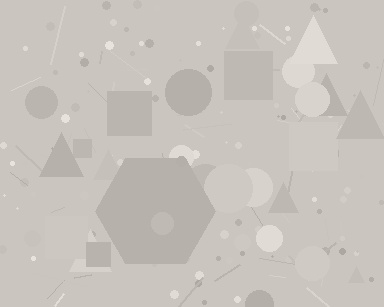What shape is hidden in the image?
A hexagon is hidden in the image.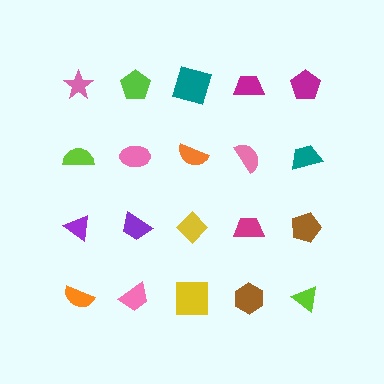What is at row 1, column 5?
A magenta pentagon.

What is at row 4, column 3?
A yellow square.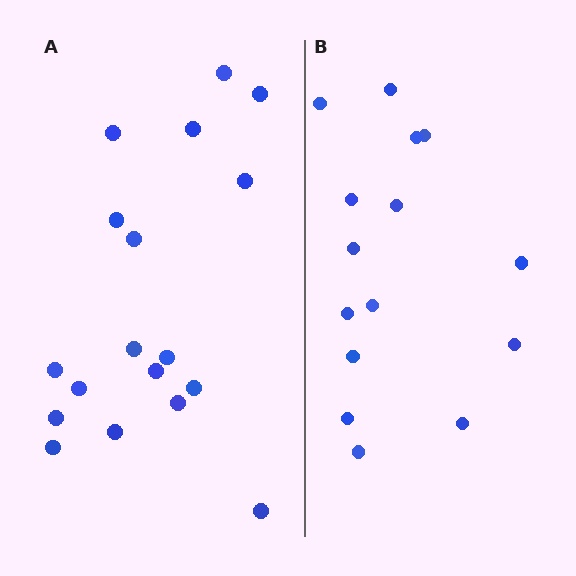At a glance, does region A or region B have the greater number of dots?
Region A (the left region) has more dots.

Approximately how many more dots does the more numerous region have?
Region A has just a few more — roughly 2 or 3 more dots than region B.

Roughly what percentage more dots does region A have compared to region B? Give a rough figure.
About 20% more.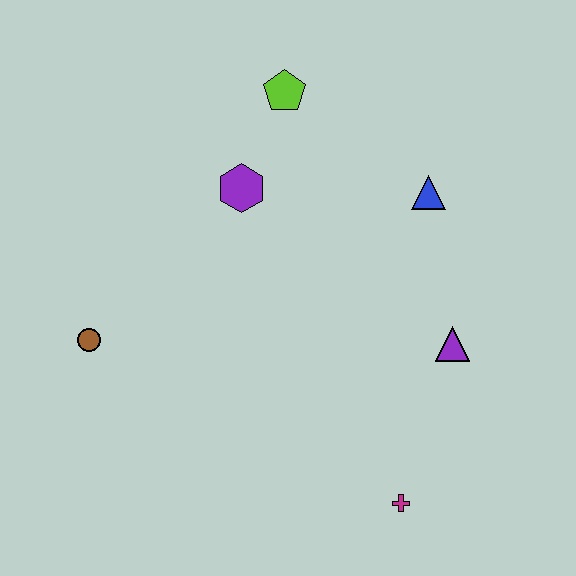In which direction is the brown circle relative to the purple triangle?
The brown circle is to the left of the purple triangle.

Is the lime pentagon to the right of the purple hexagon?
Yes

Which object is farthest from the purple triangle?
The brown circle is farthest from the purple triangle.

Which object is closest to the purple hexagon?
The lime pentagon is closest to the purple hexagon.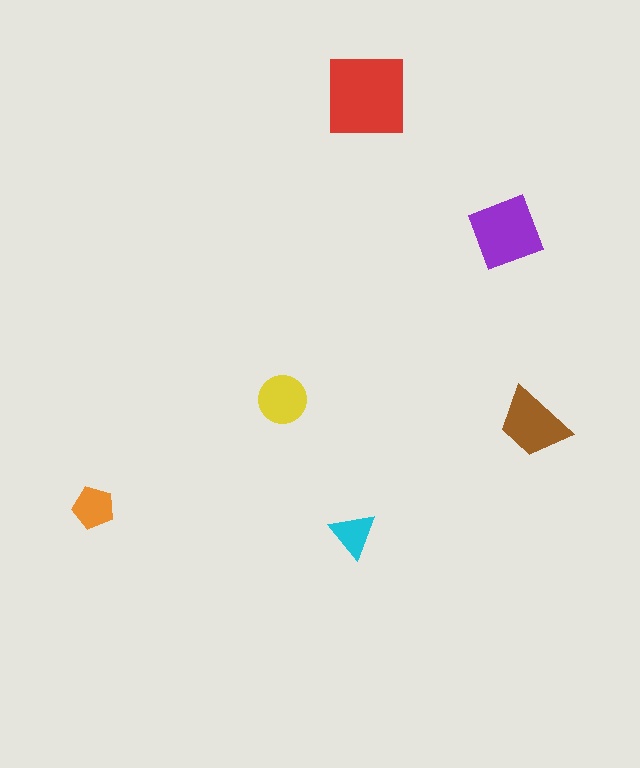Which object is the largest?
The red square.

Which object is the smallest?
The cyan triangle.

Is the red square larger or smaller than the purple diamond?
Larger.